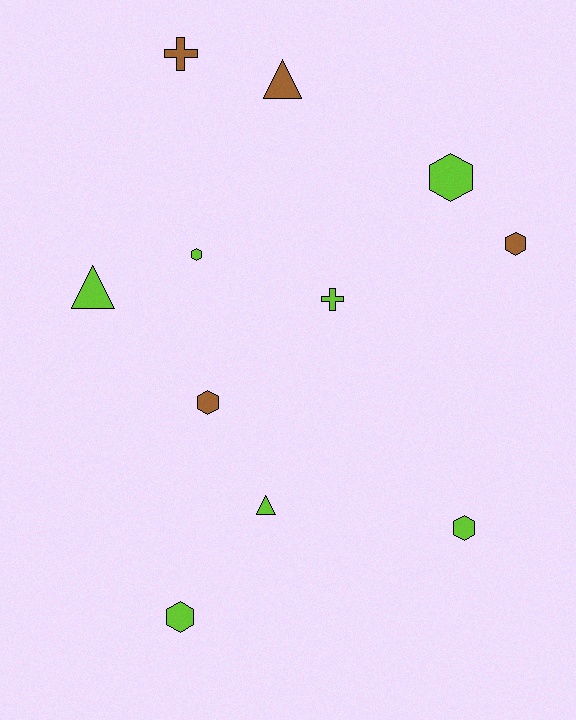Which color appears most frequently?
Lime, with 7 objects.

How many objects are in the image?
There are 11 objects.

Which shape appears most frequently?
Hexagon, with 6 objects.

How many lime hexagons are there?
There are 4 lime hexagons.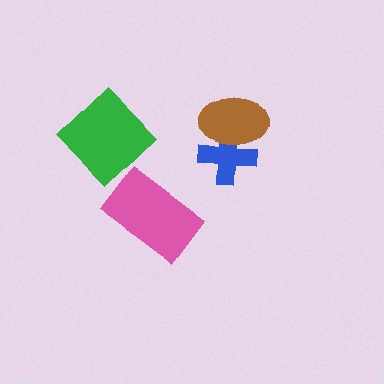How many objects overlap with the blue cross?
1 object overlaps with the blue cross.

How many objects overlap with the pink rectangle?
0 objects overlap with the pink rectangle.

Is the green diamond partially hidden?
No, no other shape covers it.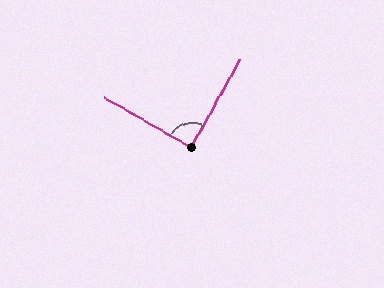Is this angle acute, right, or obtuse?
It is approximately a right angle.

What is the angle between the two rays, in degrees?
Approximately 89 degrees.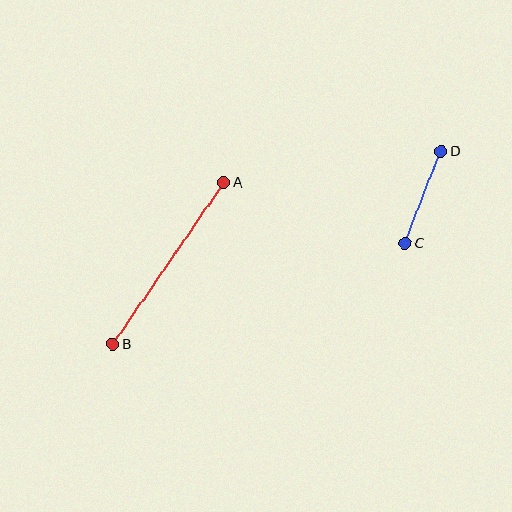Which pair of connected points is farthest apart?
Points A and B are farthest apart.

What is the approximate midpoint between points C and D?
The midpoint is at approximately (423, 197) pixels.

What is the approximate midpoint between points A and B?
The midpoint is at approximately (169, 263) pixels.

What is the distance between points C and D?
The distance is approximately 99 pixels.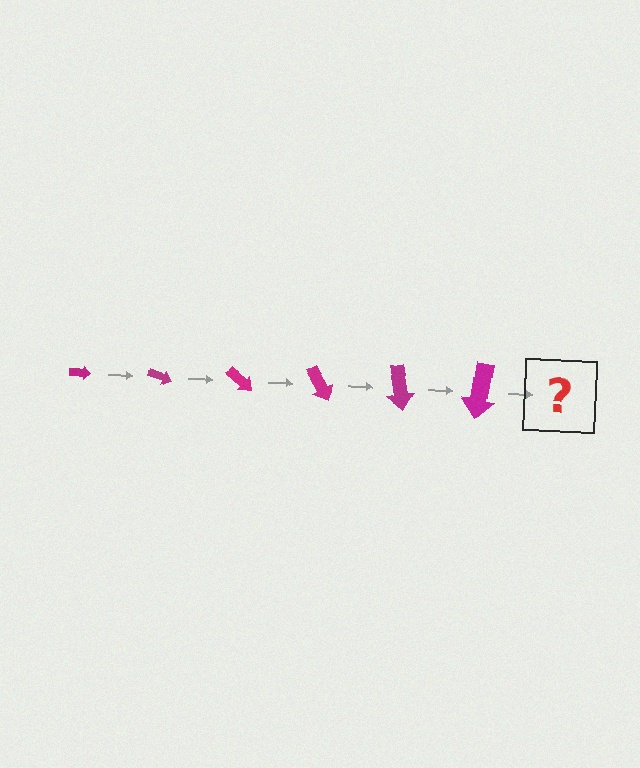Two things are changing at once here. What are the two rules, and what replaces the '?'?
The two rules are that the arrow grows larger each step and it rotates 20 degrees each step. The '?' should be an arrow, larger than the previous one and rotated 120 degrees from the start.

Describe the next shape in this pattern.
It should be an arrow, larger than the previous one and rotated 120 degrees from the start.